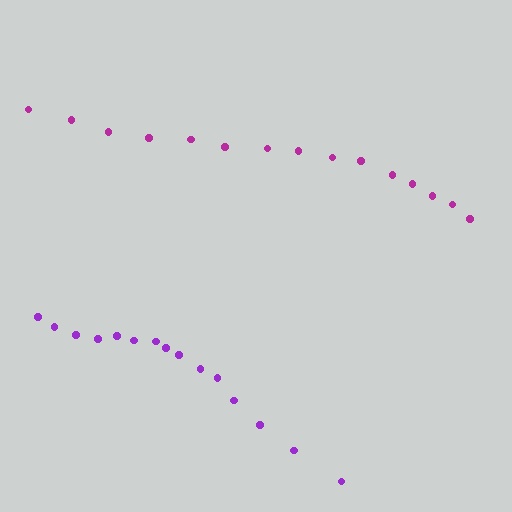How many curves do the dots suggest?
There are 2 distinct paths.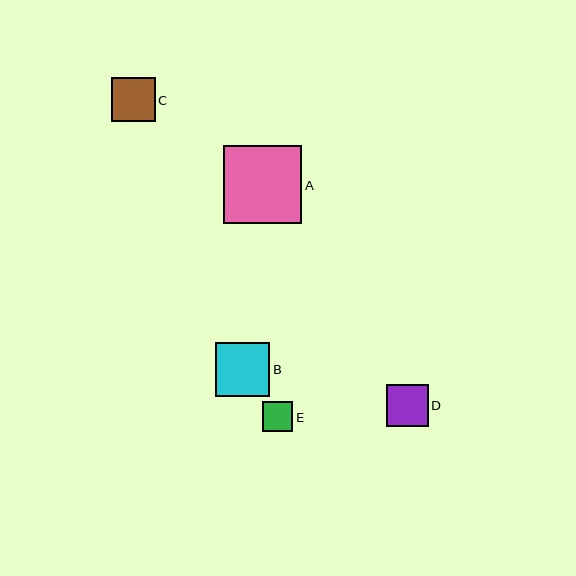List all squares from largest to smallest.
From largest to smallest: A, B, C, D, E.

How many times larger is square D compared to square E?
Square D is approximately 1.4 times the size of square E.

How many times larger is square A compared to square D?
Square A is approximately 1.9 times the size of square D.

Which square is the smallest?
Square E is the smallest with a size of approximately 30 pixels.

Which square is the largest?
Square A is the largest with a size of approximately 78 pixels.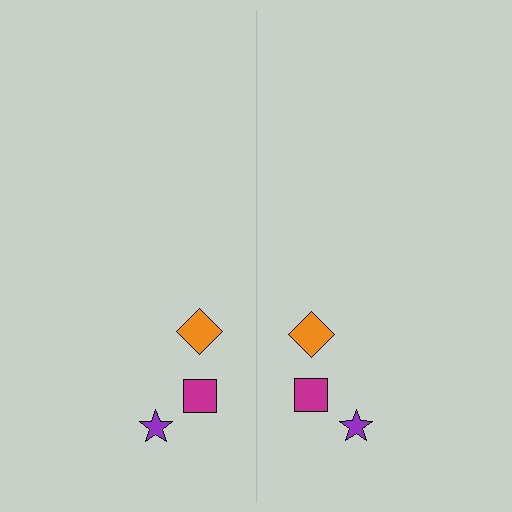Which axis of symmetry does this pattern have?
The pattern has a vertical axis of symmetry running through the center of the image.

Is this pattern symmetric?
Yes, this pattern has bilateral (reflection) symmetry.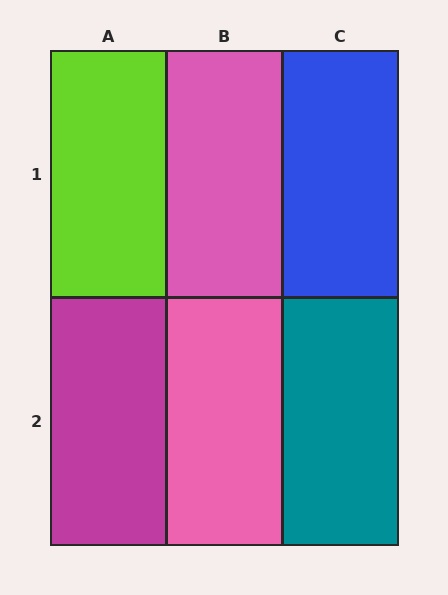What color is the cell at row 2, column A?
Magenta.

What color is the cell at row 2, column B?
Pink.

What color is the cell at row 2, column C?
Teal.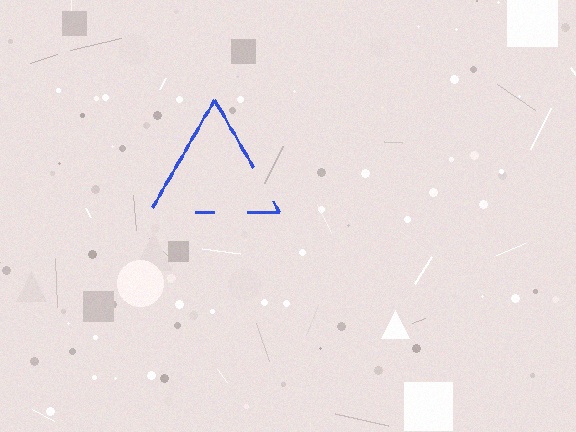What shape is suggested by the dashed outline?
The dashed outline suggests a triangle.